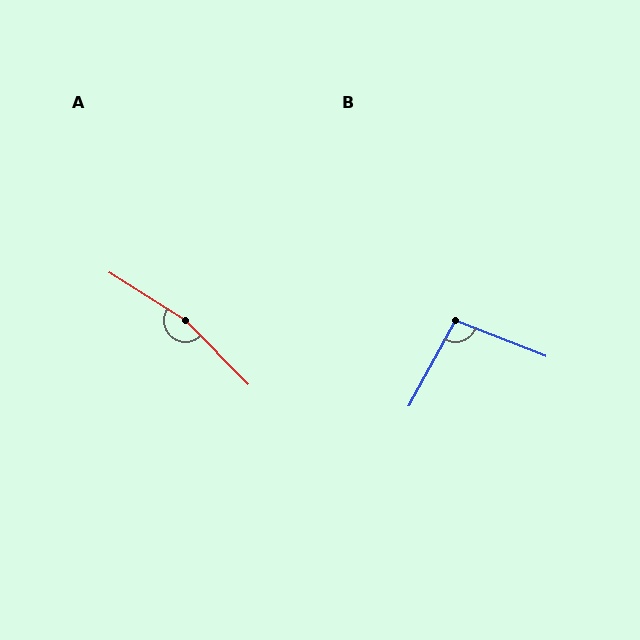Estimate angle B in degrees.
Approximately 97 degrees.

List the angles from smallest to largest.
B (97°), A (166°).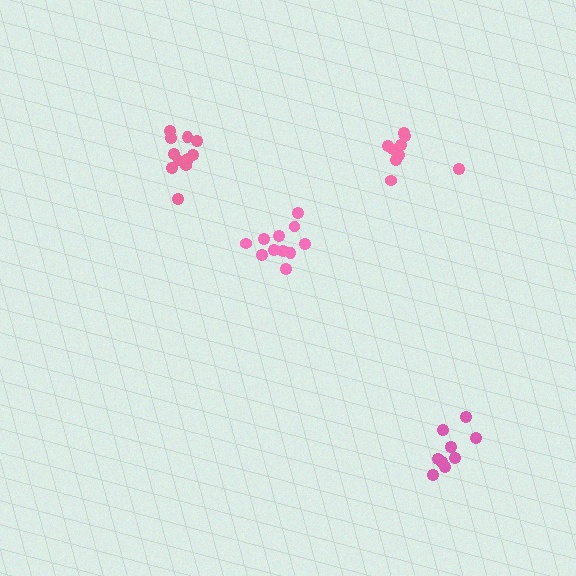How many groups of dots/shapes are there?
There are 4 groups.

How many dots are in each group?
Group 1: 9 dots, Group 2: 11 dots, Group 3: 9 dots, Group 4: 11 dots (40 total).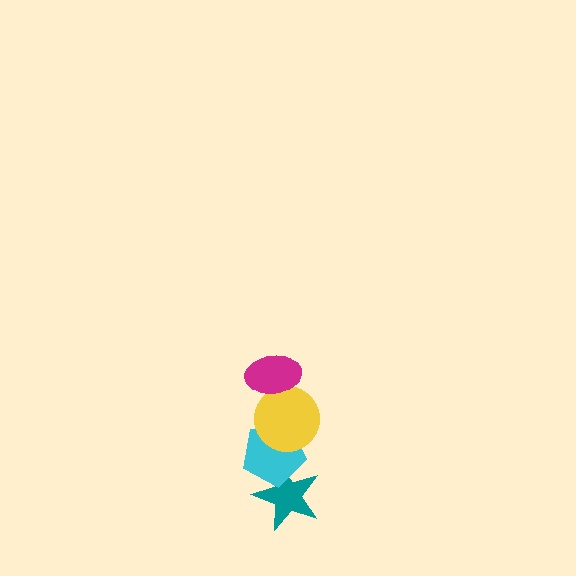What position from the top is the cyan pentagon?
The cyan pentagon is 3rd from the top.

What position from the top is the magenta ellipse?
The magenta ellipse is 1st from the top.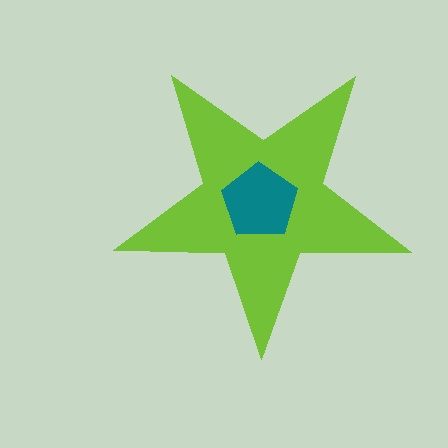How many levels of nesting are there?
2.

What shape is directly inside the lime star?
The teal pentagon.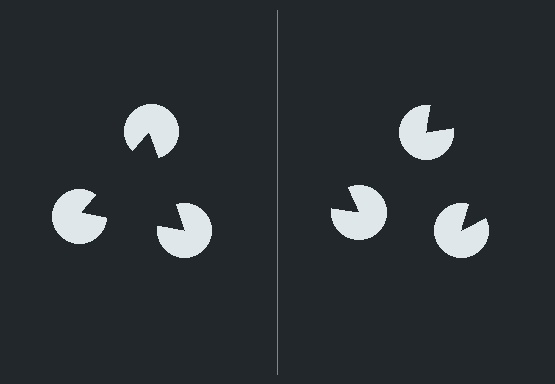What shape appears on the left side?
An illusory triangle.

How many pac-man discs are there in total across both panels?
6 — 3 on each side.